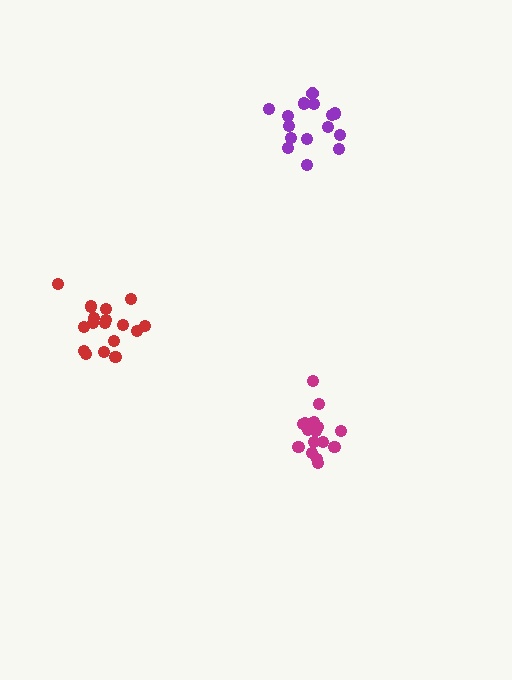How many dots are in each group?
Group 1: 15 dots, Group 2: 17 dots, Group 3: 16 dots (48 total).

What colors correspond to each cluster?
The clusters are colored: purple, red, magenta.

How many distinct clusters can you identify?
There are 3 distinct clusters.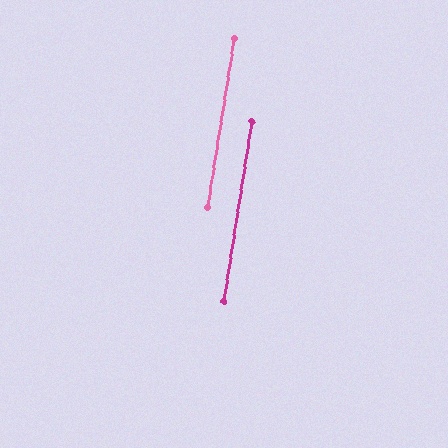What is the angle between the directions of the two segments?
Approximately 0 degrees.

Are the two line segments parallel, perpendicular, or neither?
Parallel — their directions differ by only 0.1°.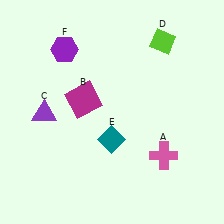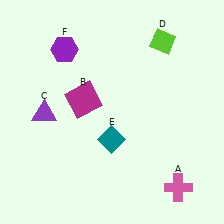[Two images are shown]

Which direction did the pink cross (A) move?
The pink cross (A) moved down.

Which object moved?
The pink cross (A) moved down.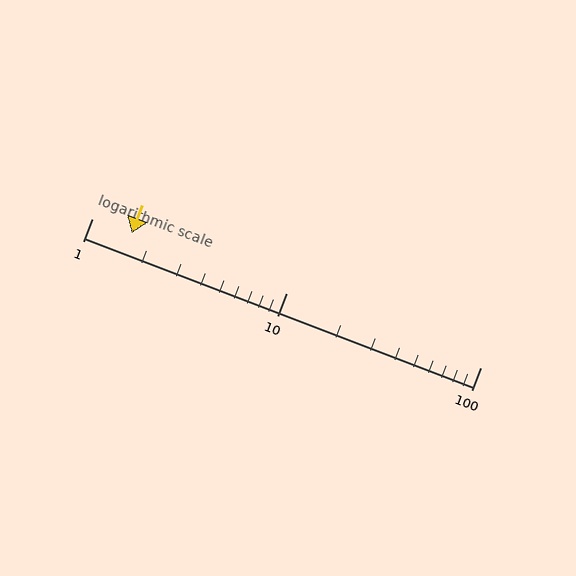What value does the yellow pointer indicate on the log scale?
The pointer indicates approximately 1.6.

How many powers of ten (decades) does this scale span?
The scale spans 2 decades, from 1 to 100.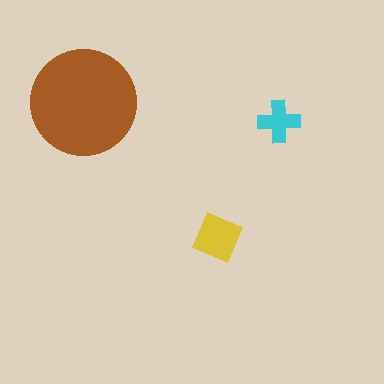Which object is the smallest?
The cyan cross.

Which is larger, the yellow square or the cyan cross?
The yellow square.